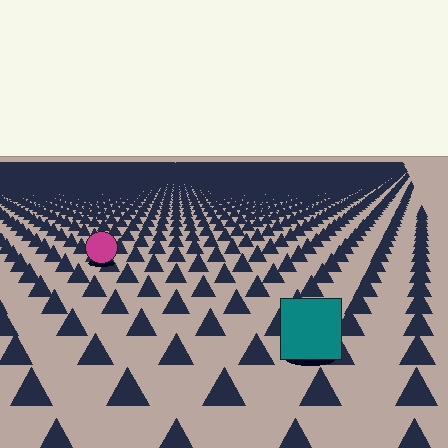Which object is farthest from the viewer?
The magenta circle is farthest from the viewer. It appears smaller and the ground texture around it is denser.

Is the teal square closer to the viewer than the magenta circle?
Yes. The teal square is closer — you can tell from the texture gradient: the ground texture is coarser near it.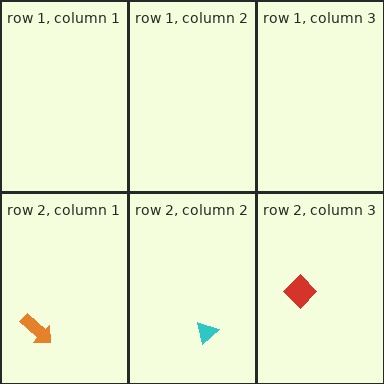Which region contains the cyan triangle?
The row 2, column 2 region.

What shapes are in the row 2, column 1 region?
The orange arrow.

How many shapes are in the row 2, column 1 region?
1.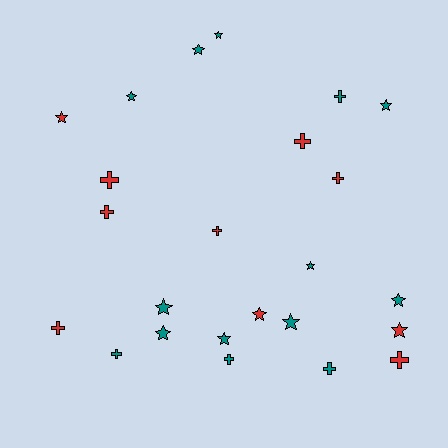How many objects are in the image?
There are 24 objects.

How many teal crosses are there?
There are 4 teal crosses.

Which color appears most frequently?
Teal, with 14 objects.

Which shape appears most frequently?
Star, with 13 objects.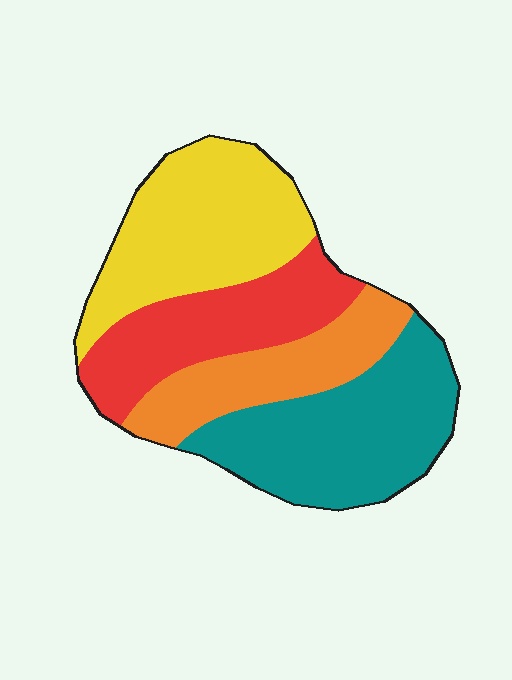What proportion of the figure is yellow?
Yellow takes up between a sixth and a third of the figure.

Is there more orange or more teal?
Teal.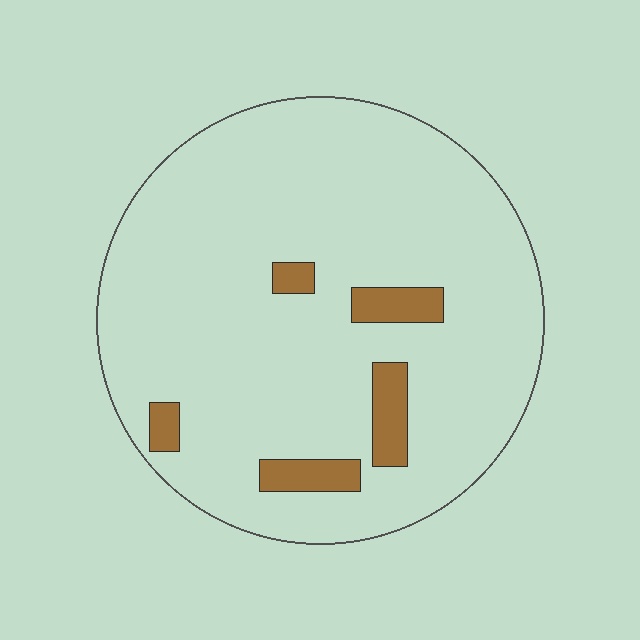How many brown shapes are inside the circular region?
5.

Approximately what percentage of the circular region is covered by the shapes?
Approximately 10%.